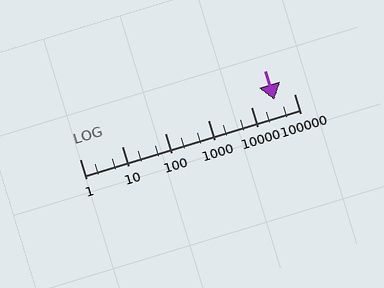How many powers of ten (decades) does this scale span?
The scale spans 5 decades, from 1 to 100000.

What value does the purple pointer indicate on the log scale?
The pointer indicates approximately 35000.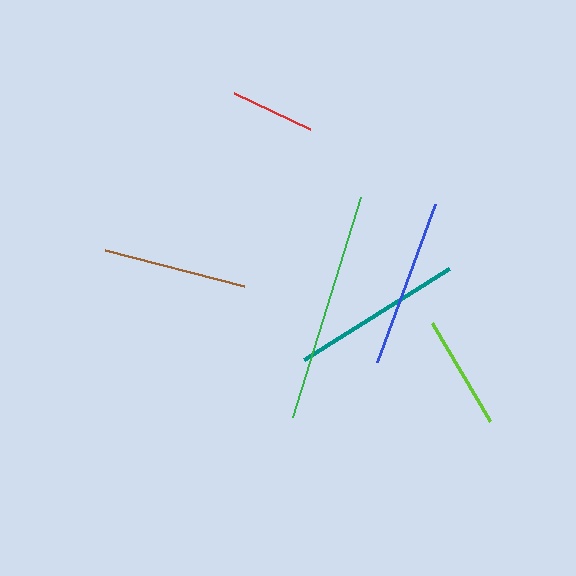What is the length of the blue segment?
The blue segment is approximately 168 pixels long.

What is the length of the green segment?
The green segment is approximately 230 pixels long.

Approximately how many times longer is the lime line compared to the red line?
The lime line is approximately 1.4 times the length of the red line.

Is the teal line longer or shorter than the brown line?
The teal line is longer than the brown line.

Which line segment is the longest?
The green line is the longest at approximately 230 pixels.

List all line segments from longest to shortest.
From longest to shortest: green, teal, blue, brown, lime, red.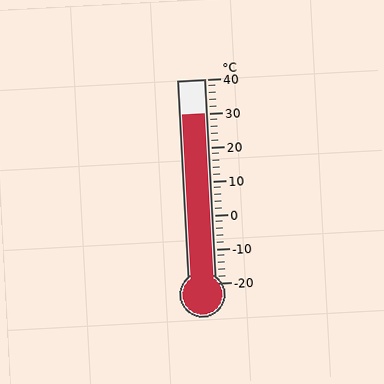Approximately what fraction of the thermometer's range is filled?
The thermometer is filled to approximately 85% of its range.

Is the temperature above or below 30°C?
The temperature is at 30°C.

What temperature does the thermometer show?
The thermometer shows approximately 30°C.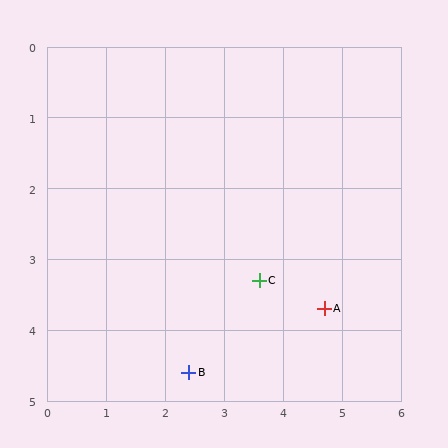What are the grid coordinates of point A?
Point A is at approximately (4.7, 3.7).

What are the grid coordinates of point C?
Point C is at approximately (3.6, 3.3).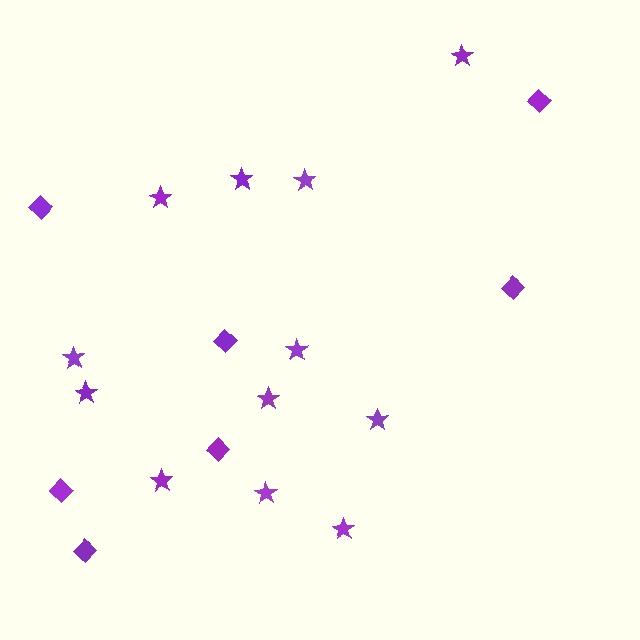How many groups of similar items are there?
There are 2 groups: one group of diamonds (7) and one group of stars (12).